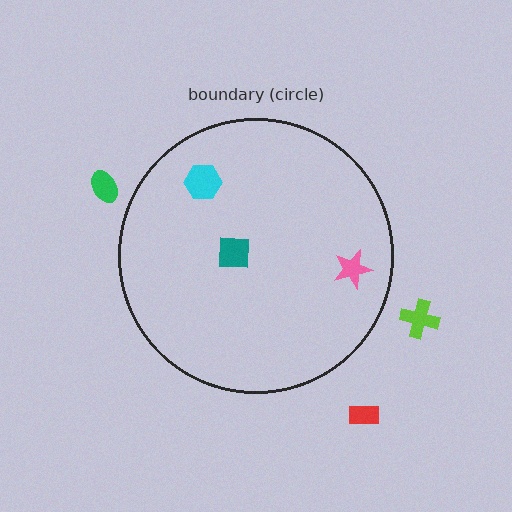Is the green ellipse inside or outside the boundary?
Outside.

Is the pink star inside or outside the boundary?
Inside.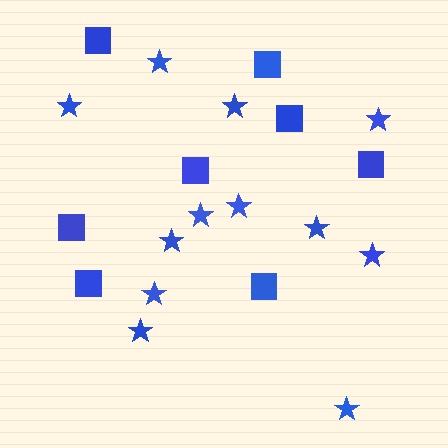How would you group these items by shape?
There are 2 groups: one group of squares (8) and one group of stars (12).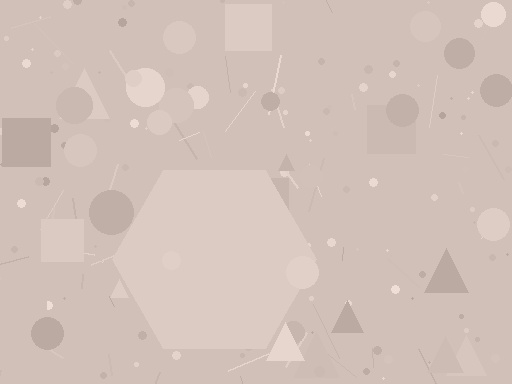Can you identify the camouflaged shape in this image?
The camouflaged shape is a hexagon.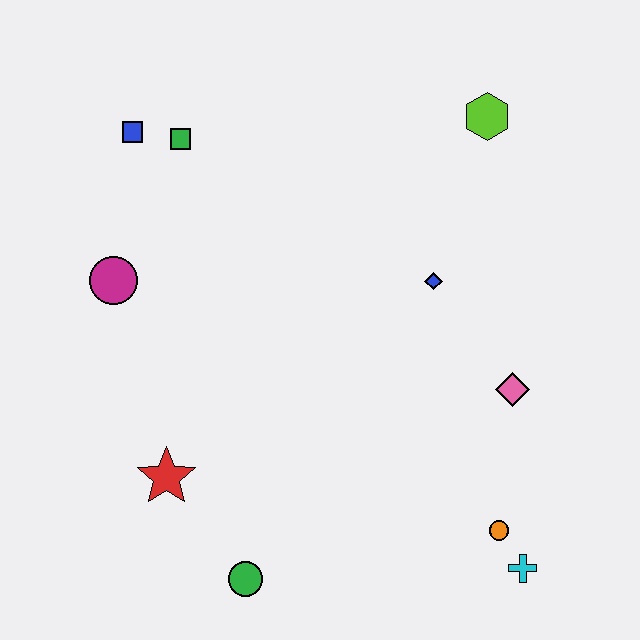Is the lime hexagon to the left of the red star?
No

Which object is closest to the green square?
The blue square is closest to the green square.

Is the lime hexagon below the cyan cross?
No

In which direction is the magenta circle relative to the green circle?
The magenta circle is above the green circle.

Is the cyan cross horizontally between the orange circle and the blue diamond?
No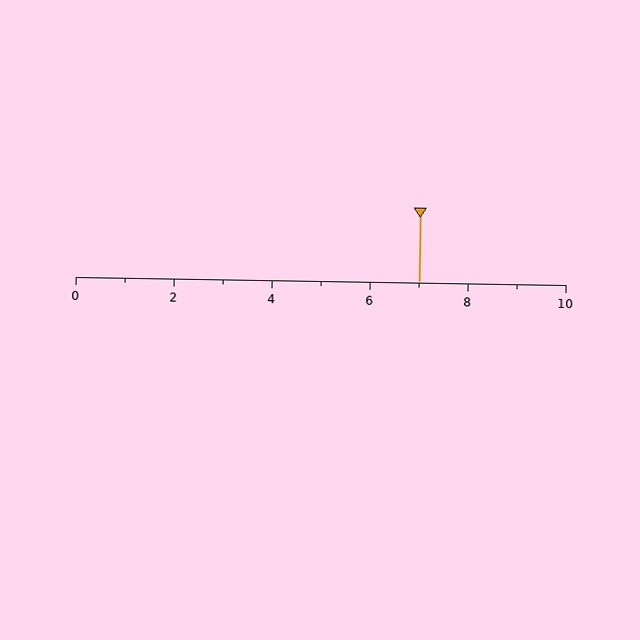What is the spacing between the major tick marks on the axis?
The major ticks are spaced 2 apart.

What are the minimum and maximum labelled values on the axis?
The axis runs from 0 to 10.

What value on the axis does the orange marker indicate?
The marker indicates approximately 7.